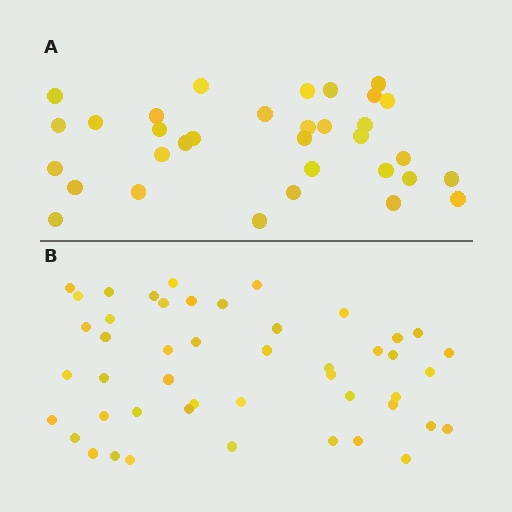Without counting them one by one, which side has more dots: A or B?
Region B (the bottom region) has more dots.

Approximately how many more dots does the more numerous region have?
Region B has approximately 15 more dots than region A.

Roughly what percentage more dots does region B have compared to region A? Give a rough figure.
About 40% more.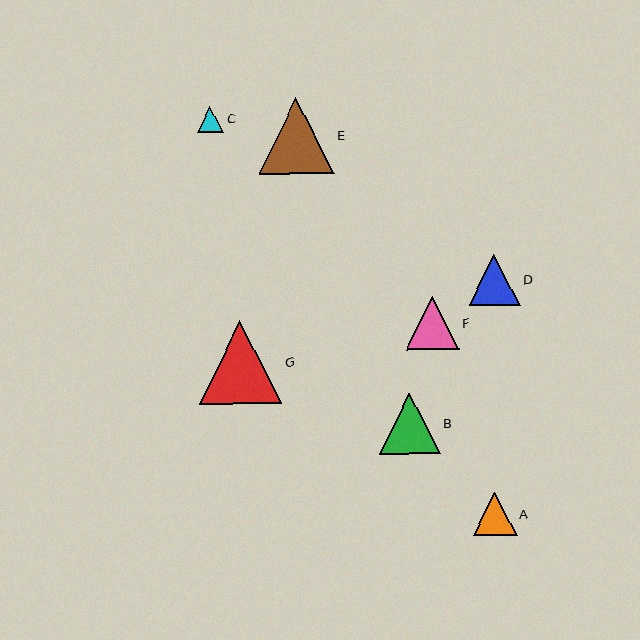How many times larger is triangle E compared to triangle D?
Triangle E is approximately 1.5 times the size of triangle D.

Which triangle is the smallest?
Triangle C is the smallest with a size of approximately 26 pixels.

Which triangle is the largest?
Triangle G is the largest with a size of approximately 83 pixels.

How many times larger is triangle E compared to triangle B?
Triangle E is approximately 1.2 times the size of triangle B.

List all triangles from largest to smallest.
From largest to smallest: G, E, B, F, D, A, C.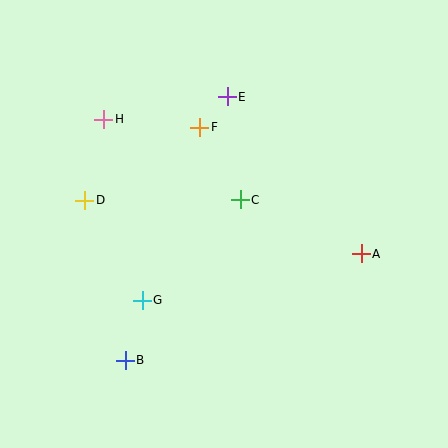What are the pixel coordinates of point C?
Point C is at (240, 200).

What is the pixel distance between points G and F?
The distance between G and F is 182 pixels.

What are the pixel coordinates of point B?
Point B is at (125, 360).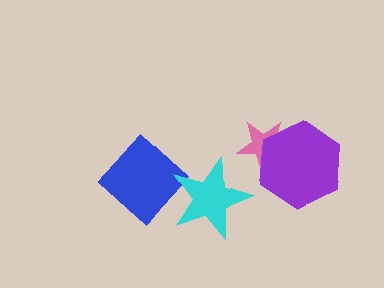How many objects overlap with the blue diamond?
1 object overlaps with the blue diamond.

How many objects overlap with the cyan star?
1 object overlaps with the cyan star.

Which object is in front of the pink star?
The purple hexagon is in front of the pink star.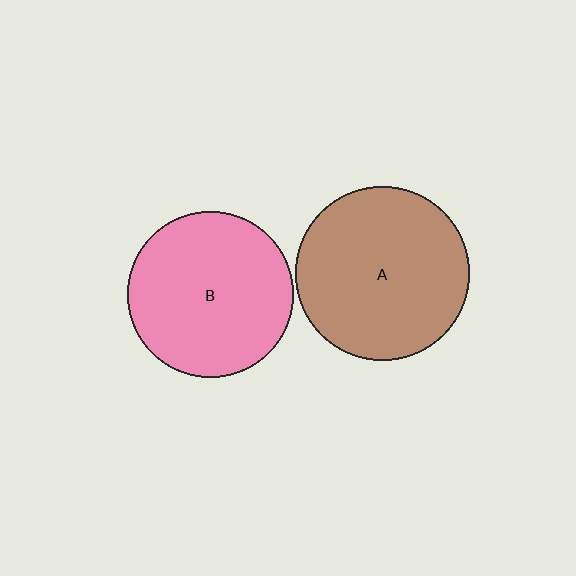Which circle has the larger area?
Circle A (brown).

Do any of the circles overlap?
No, none of the circles overlap.